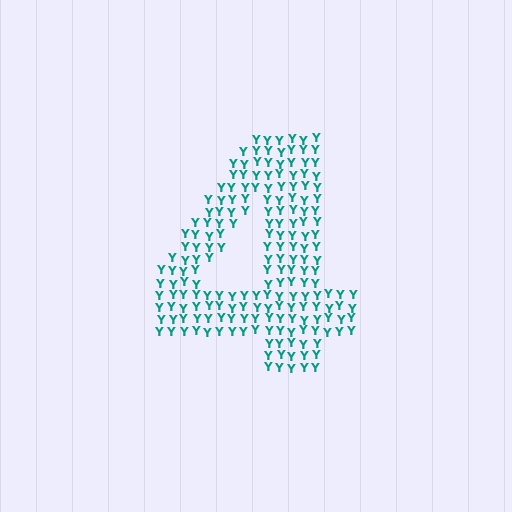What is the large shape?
The large shape is the digit 4.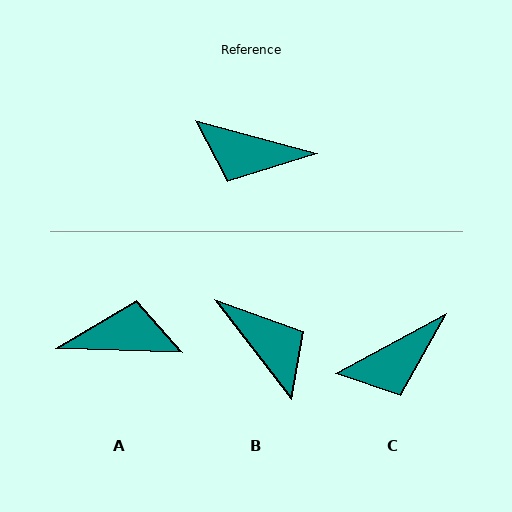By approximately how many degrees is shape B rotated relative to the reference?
Approximately 142 degrees counter-clockwise.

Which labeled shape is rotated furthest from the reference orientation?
A, about 167 degrees away.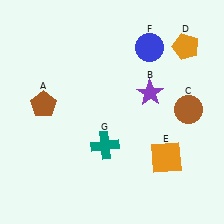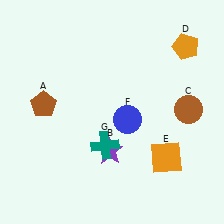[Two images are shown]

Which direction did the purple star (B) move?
The purple star (B) moved down.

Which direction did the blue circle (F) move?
The blue circle (F) moved down.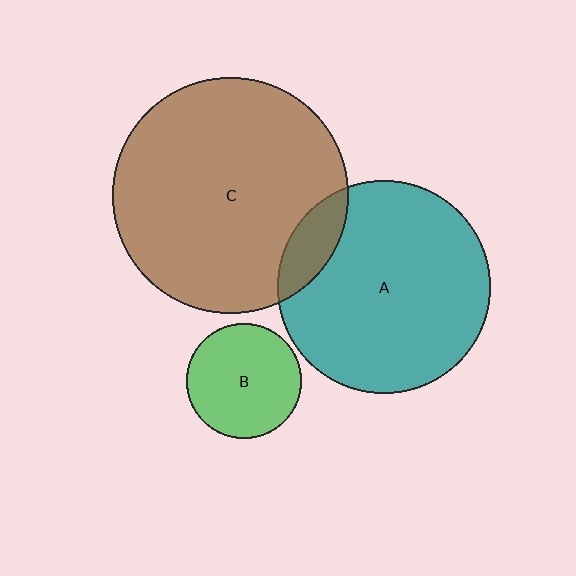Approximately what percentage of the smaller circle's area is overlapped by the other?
Approximately 10%.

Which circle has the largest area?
Circle C (brown).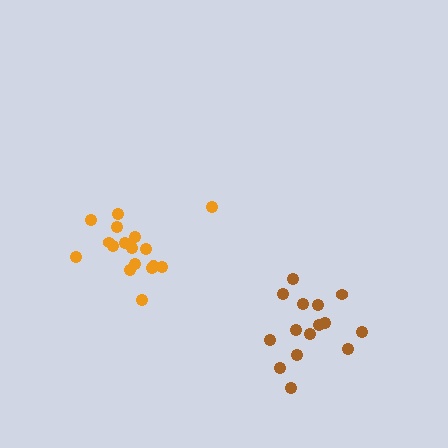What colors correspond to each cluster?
The clusters are colored: orange, brown.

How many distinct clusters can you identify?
There are 2 distinct clusters.